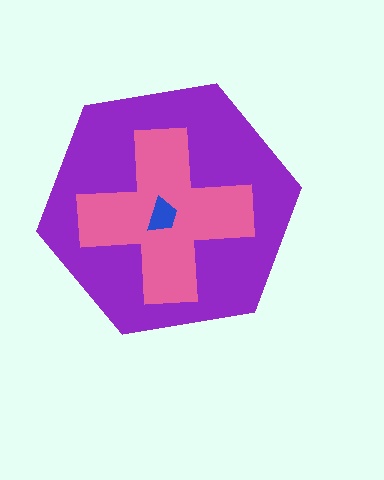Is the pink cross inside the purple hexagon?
Yes.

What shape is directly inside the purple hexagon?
The pink cross.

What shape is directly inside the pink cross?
The blue trapezoid.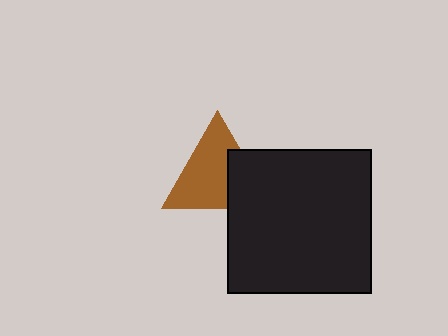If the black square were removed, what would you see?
You would see the complete brown triangle.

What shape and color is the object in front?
The object in front is a black square.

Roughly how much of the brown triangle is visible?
Most of it is visible (roughly 68%).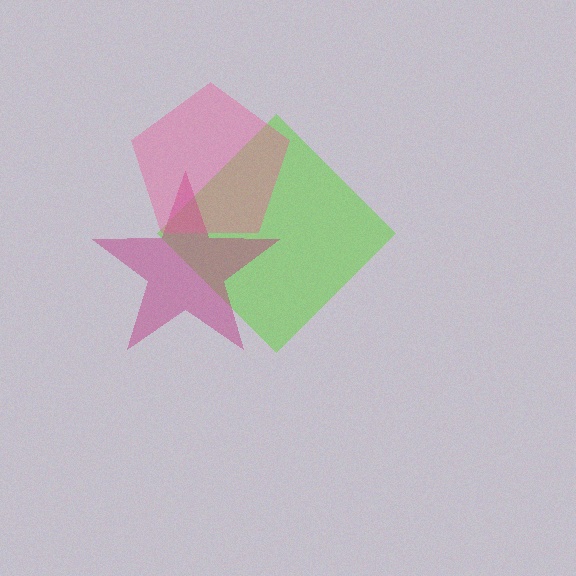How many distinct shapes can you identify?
There are 3 distinct shapes: a lime diamond, a magenta star, a pink pentagon.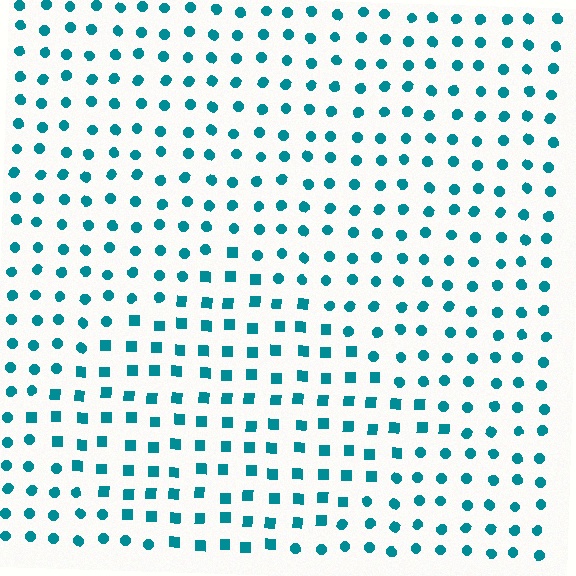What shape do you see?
I see a diamond.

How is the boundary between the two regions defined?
The boundary is defined by a change in element shape: squares inside vs. circles outside. All elements share the same color and spacing.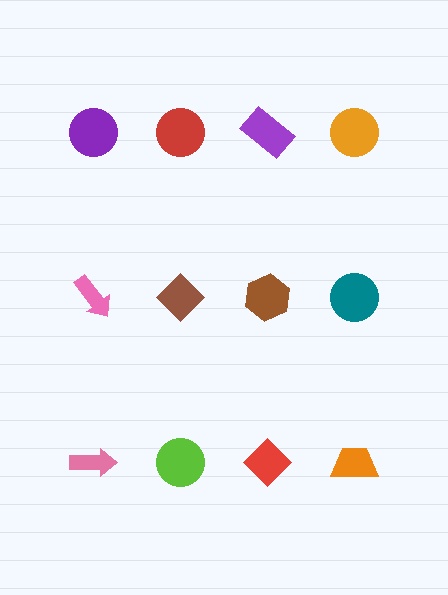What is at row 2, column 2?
A brown diamond.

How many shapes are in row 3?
4 shapes.